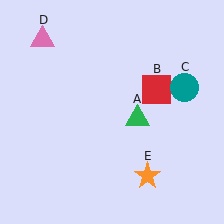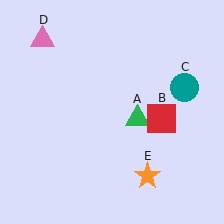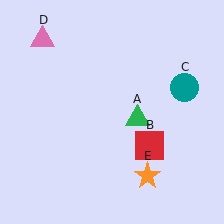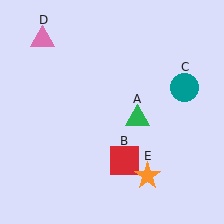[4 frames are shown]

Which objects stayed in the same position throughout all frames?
Green triangle (object A) and teal circle (object C) and pink triangle (object D) and orange star (object E) remained stationary.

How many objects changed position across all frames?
1 object changed position: red square (object B).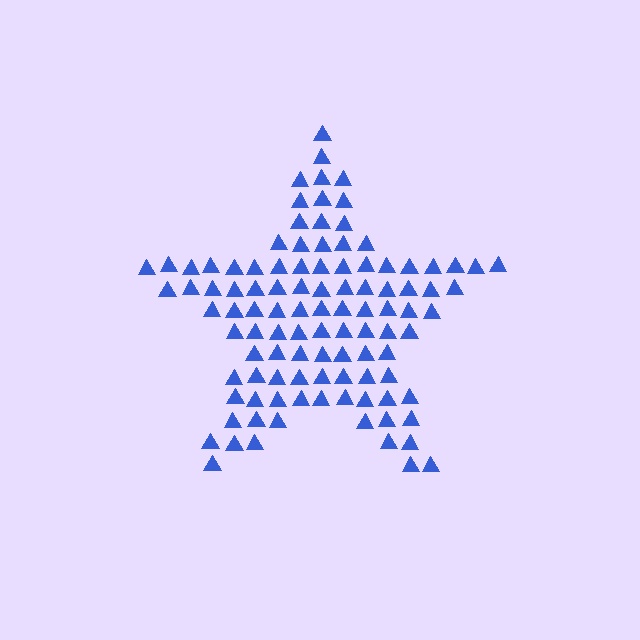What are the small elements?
The small elements are triangles.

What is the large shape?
The large shape is a star.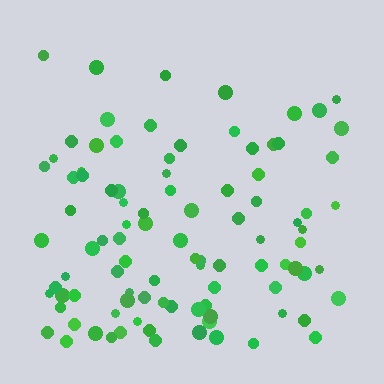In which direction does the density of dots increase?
From top to bottom, with the bottom side densest.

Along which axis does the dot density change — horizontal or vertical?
Vertical.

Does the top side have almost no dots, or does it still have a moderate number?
Still a moderate number, just noticeably fewer than the bottom.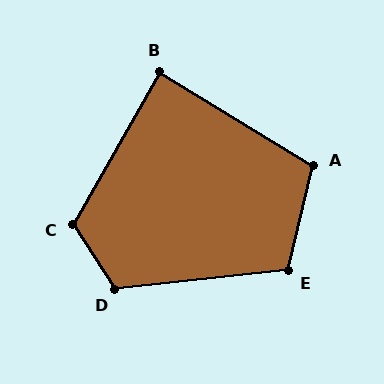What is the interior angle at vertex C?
Approximately 117 degrees (obtuse).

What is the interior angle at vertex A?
Approximately 108 degrees (obtuse).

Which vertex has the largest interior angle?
D, at approximately 117 degrees.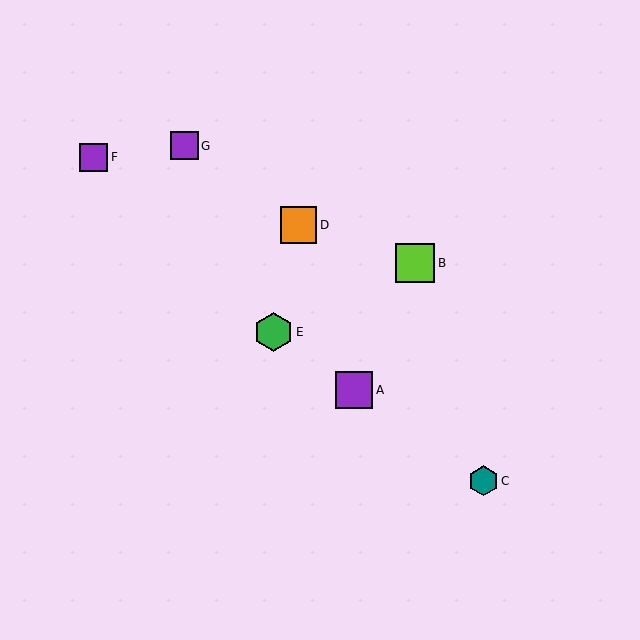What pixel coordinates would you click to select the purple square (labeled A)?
Click at (354, 390) to select the purple square A.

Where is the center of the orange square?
The center of the orange square is at (298, 225).